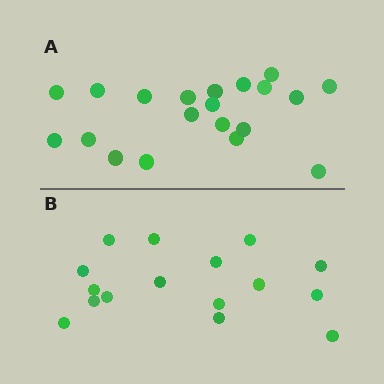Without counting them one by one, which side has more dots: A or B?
Region A (the top region) has more dots.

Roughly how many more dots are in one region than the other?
Region A has about 4 more dots than region B.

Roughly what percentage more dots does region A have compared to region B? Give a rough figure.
About 25% more.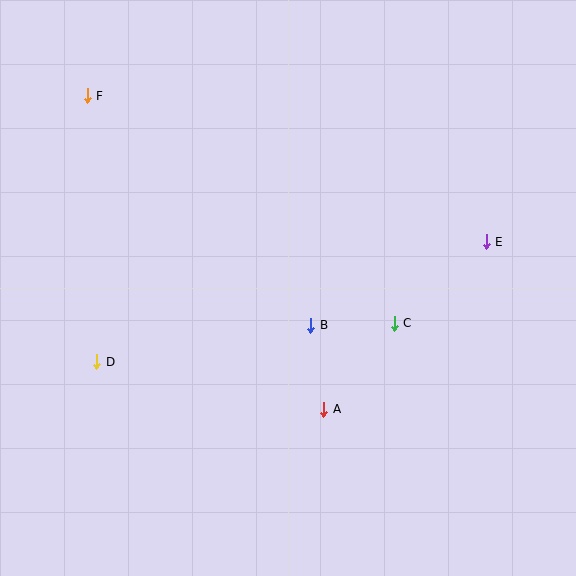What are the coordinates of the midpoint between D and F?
The midpoint between D and F is at (92, 229).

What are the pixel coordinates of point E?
Point E is at (486, 242).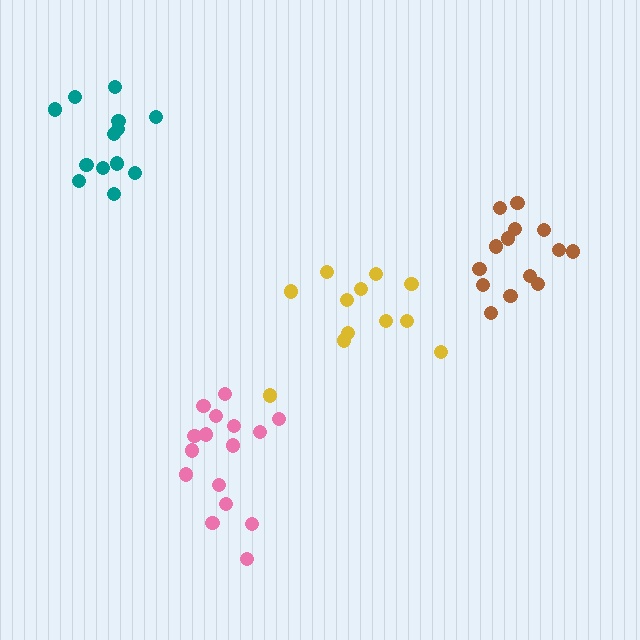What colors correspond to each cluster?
The clusters are colored: pink, yellow, teal, brown.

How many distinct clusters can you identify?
There are 4 distinct clusters.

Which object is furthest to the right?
The brown cluster is rightmost.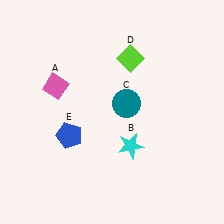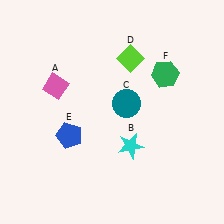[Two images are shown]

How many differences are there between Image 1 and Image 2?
There is 1 difference between the two images.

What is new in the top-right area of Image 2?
A green hexagon (F) was added in the top-right area of Image 2.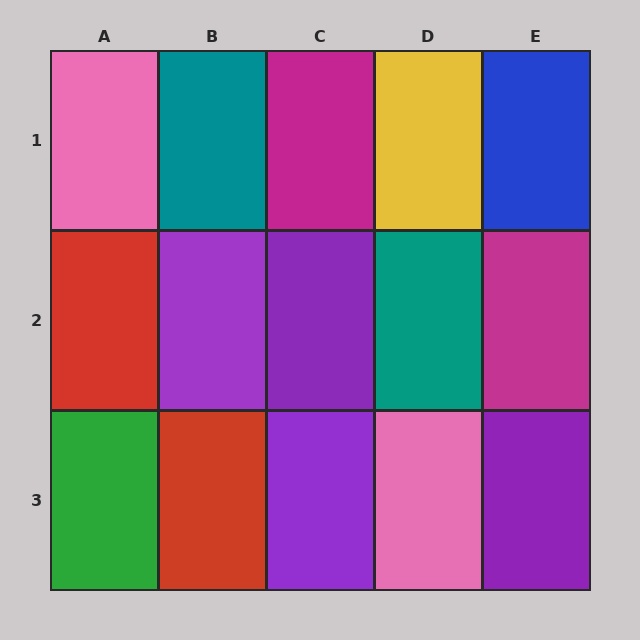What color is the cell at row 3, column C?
Purple.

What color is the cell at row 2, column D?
Teal.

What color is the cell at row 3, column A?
Green.